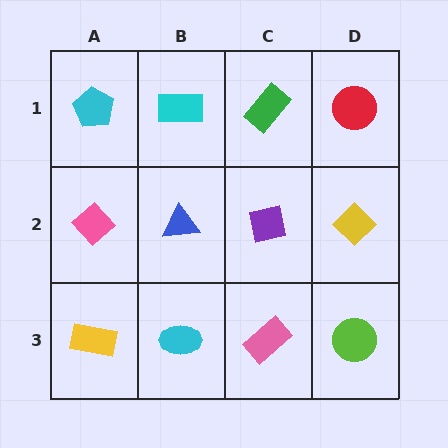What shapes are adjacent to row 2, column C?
A green rectangle (row 1, column C), a pink rectangle (row 3, column C), a blue triangle (row 2, column B), a yellow diamond (row 2, column D).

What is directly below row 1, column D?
A yellow diamond.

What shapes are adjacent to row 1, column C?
A purple square (row 2, column C), a cyan rectangle (row 1, column B), a red circle (row 1, column D).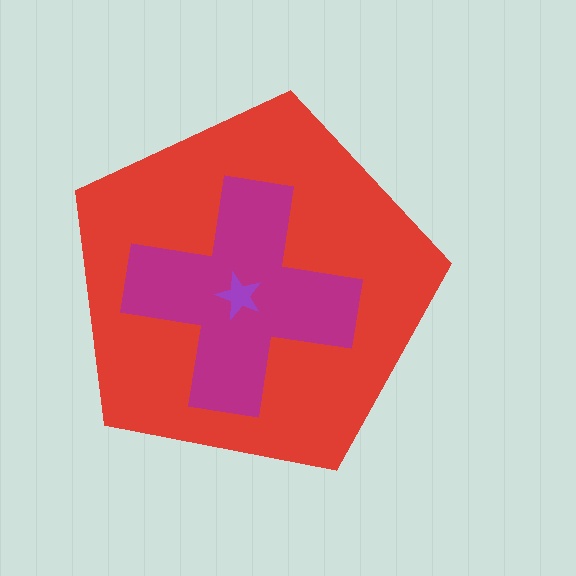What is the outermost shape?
The red pentagon.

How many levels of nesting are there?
3.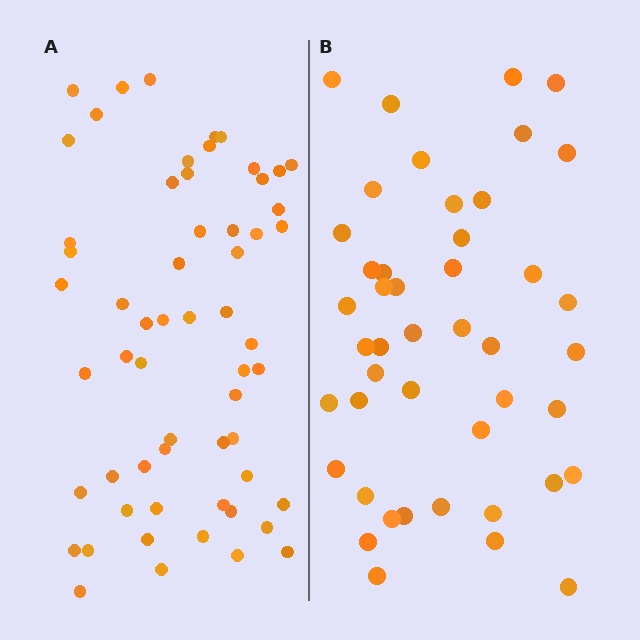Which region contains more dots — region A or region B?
Region A (the left region) has more dots.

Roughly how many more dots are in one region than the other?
Region A has approximately 15 more dots than region B.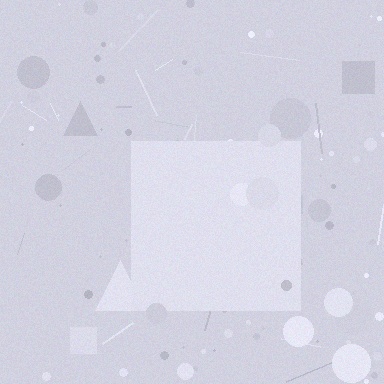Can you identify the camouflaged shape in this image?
The camouflaged shape is a square.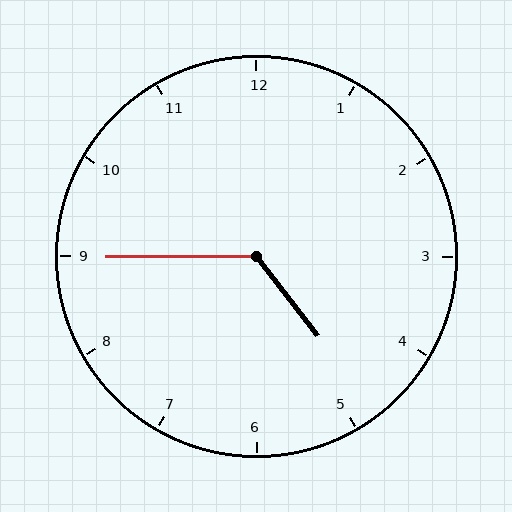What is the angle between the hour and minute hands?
Approximately 128 degrees.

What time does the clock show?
4:45.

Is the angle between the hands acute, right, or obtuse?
It is obtuse.